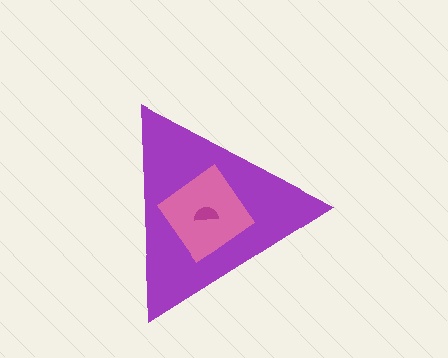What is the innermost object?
The magenta semicircle.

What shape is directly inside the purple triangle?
The pink diamond.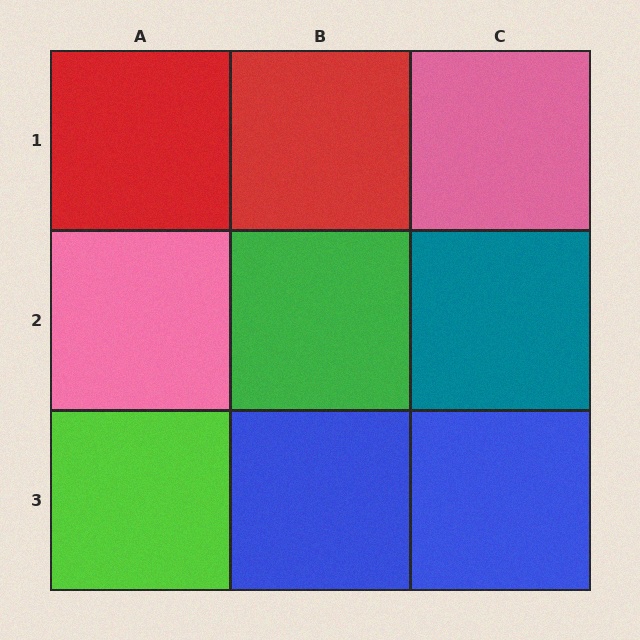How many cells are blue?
2 cells are blue.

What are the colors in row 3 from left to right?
Lime, blue, blue.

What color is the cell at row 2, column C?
Teal.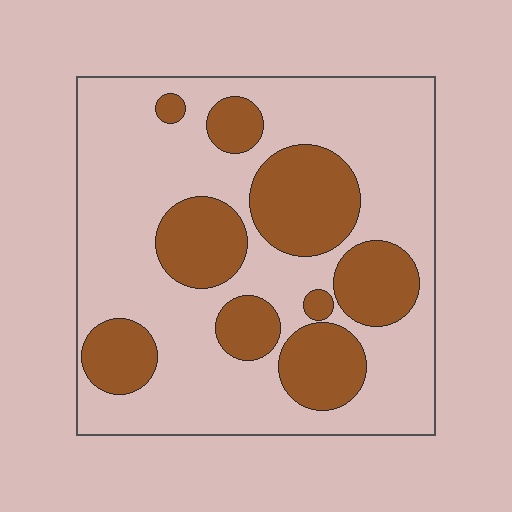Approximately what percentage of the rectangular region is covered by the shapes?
Approximately 30%.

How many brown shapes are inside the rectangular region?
9.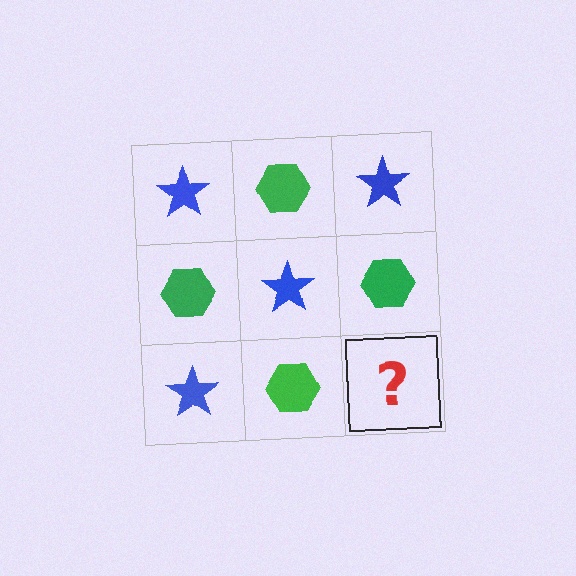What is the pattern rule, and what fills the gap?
The rule is that it alternates blue star and green hexagon in a checkerboard pattern. The gap should be filled with a blue star.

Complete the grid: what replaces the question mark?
The question mark should be replaced with a blue star.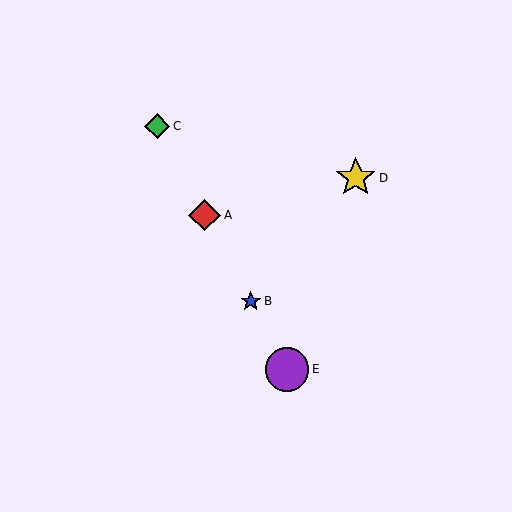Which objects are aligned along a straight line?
Objects A, B, C, E are aligned along a straight line.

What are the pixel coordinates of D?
Object D is at (356, 178).